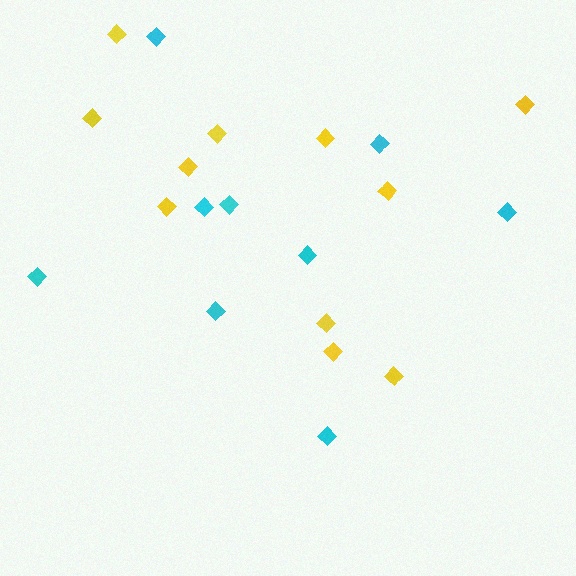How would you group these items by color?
There are 2 groups: one group of yellow diamonds (11) and one group of cyan diamonds (9).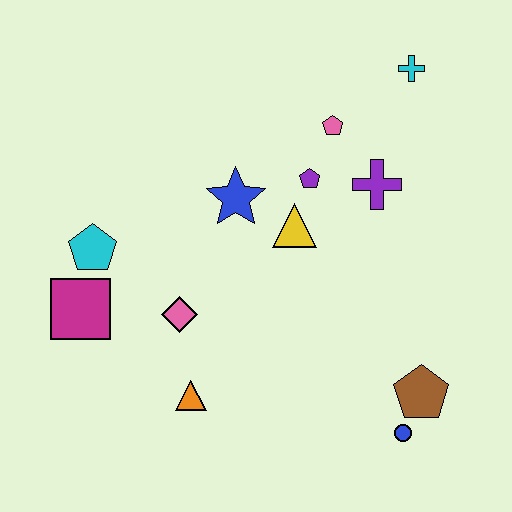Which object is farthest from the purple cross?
The magenta square is farthest from the purple cross.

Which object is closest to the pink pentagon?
The purple pentagon is closest to the pink pentagon.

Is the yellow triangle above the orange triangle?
Yes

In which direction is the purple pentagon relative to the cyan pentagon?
The purple pentagon is to the right of the cyan pentagon.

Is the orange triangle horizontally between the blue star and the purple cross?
No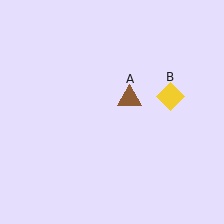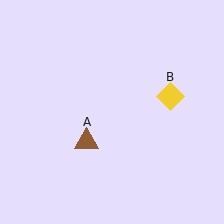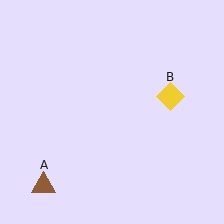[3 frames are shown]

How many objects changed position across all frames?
1 object changed position: brown triangle (object A).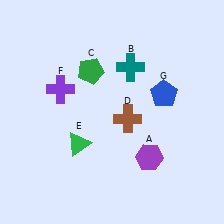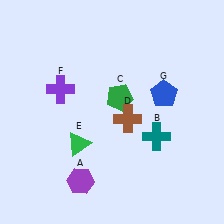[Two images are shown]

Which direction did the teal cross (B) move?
The teal cross (B) moved down.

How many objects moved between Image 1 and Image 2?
3 objects moved between the two images.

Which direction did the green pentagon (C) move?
The green pentagon (C) moved right.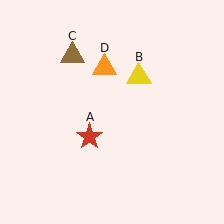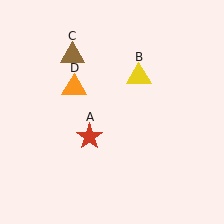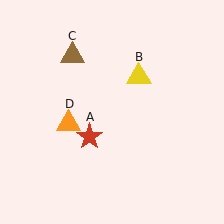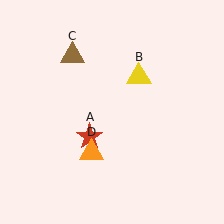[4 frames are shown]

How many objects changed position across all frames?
1 object changed position: orange triangle (object D).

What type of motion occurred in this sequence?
The orange triangle (object D) rotated counterclockwise around the center of the scene.